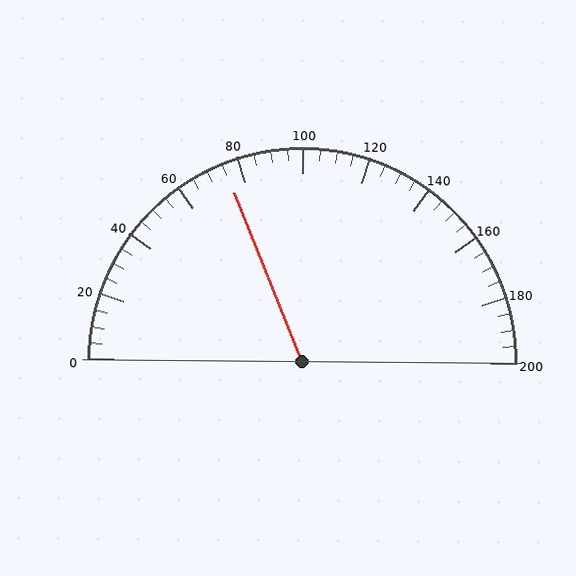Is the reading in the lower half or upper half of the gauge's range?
The reading is in the lower half of the range (0 to 200).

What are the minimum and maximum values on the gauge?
The gauge ranges from 0 to 200.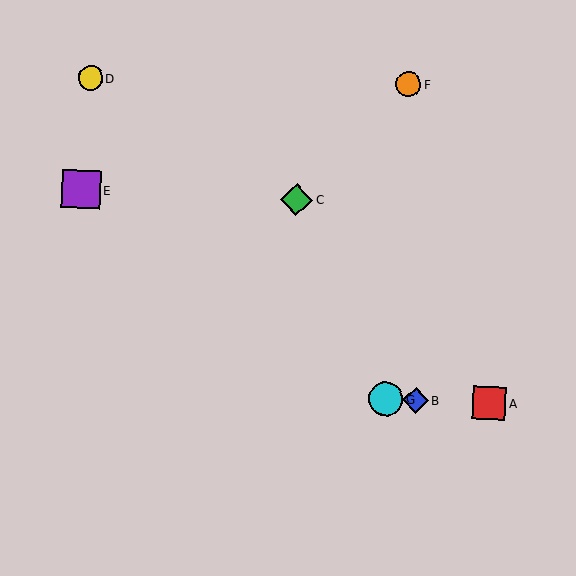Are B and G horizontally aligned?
Yes, both are at y≈400.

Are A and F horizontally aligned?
No, A is at y≈403 and F is at y≈84.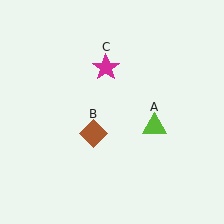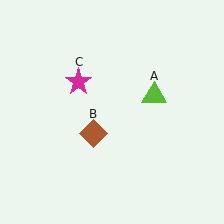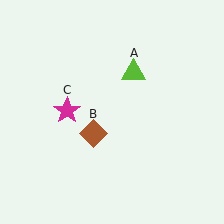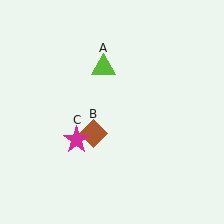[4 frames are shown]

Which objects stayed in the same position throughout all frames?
Brown diamond (object B) remained stationary.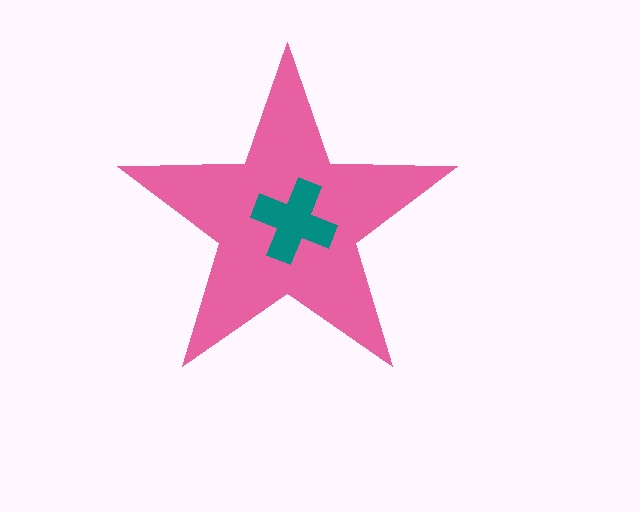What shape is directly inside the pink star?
The teal cross.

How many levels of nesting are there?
2.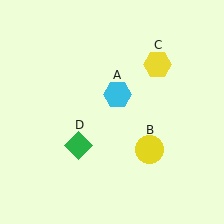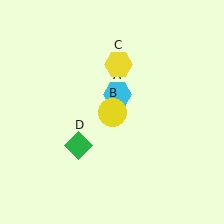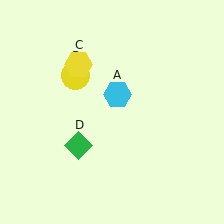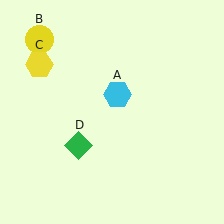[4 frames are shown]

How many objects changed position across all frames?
2 objects changed position: yellow circle (object B), yellow hexagon (object C).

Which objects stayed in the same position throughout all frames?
Cyan hexagon (object A) and green diamond (object D) remained stationary.